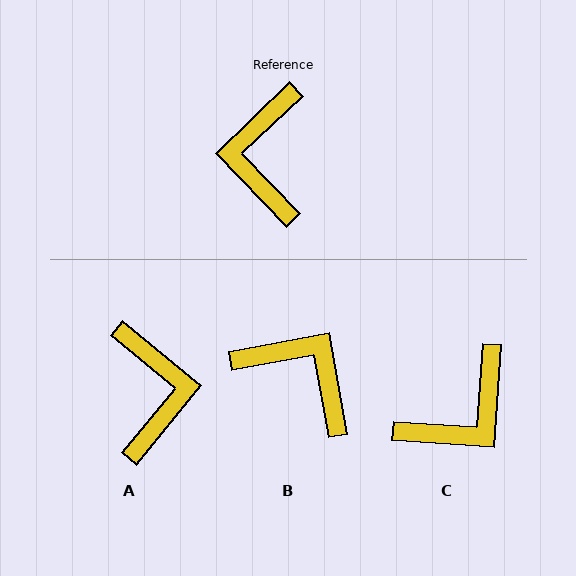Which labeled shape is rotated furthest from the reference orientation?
A, about 173 degrees away.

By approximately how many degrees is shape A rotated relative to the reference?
Approximately 173 degrees clockwise.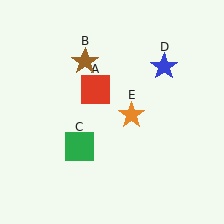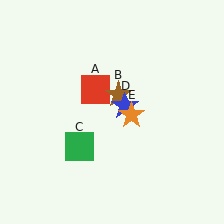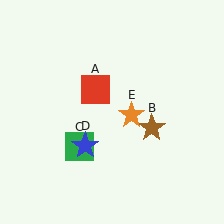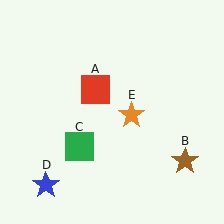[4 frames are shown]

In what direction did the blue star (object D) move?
The blue star (object D) moved down and to the left.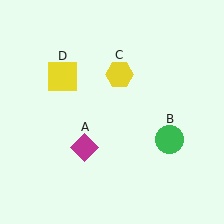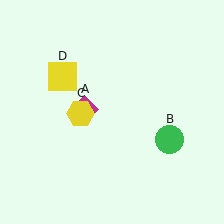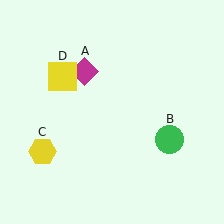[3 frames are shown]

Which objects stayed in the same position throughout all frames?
Green circle (object B) and yellow square (object D) remained stationary.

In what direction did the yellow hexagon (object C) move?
The yellow hexagon (object C) moved down and to the left.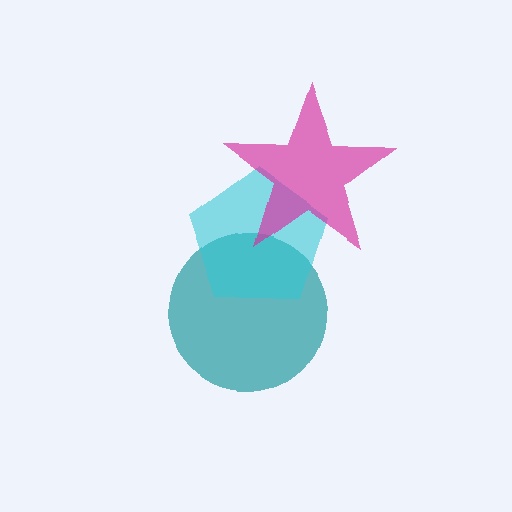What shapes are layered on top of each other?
The layered shapes are: a teal circle, a cyan pentagon, a magenta star.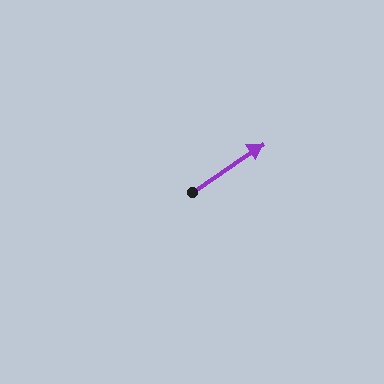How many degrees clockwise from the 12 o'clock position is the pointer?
Approximately 56 degrees.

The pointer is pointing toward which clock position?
Roughly 2 o'clock.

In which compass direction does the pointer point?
Northeast.